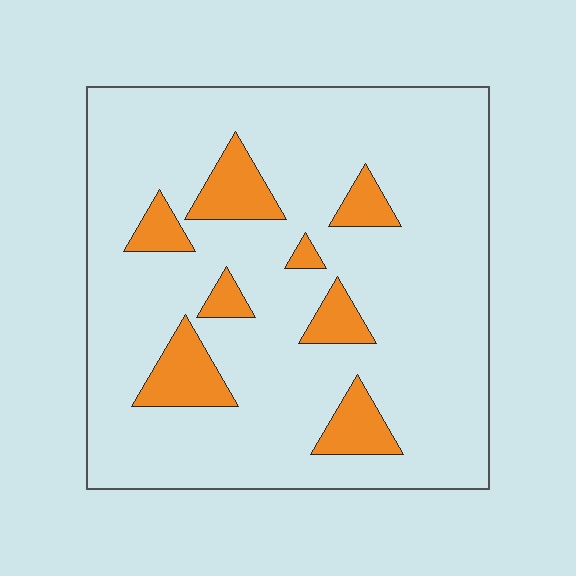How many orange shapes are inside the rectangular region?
8.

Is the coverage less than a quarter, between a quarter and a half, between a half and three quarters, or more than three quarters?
Less than a quarter.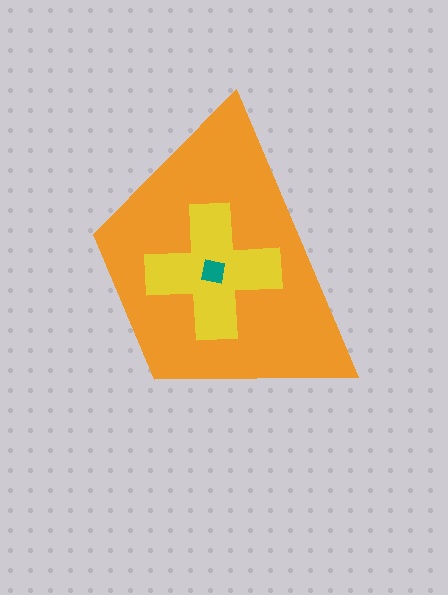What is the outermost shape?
The orange trapezoid.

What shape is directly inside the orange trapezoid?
The yellow cross.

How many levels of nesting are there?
3.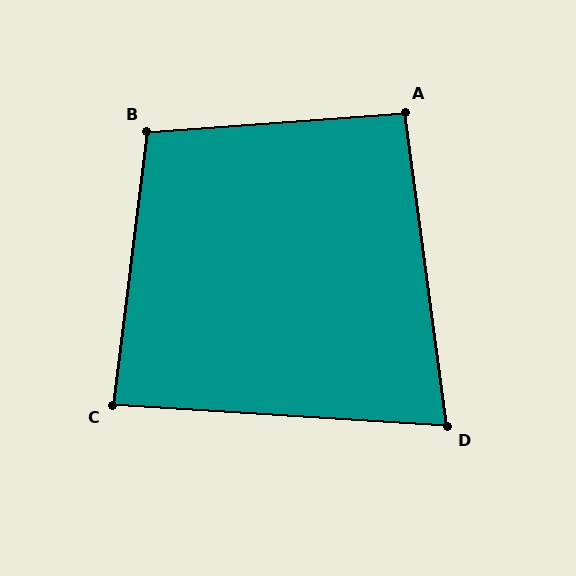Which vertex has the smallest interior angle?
D, at approximately 79 degrees.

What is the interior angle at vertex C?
Approximately 86 degrees (approximately right).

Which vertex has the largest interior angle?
B, at approximately 101 degrees.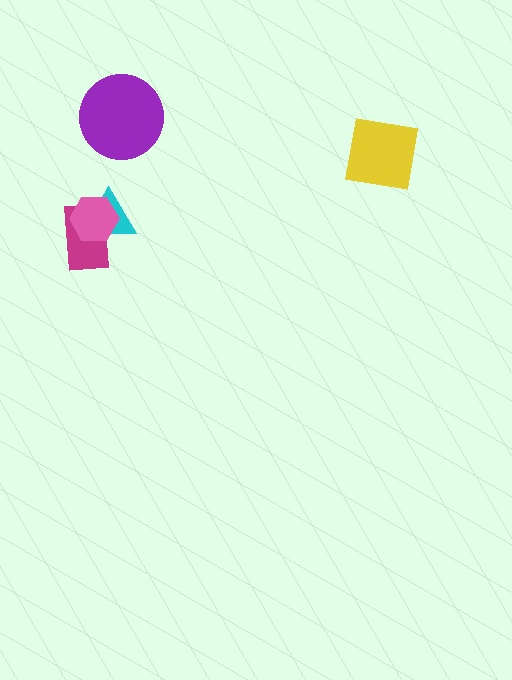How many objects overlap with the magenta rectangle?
2 objects overlap with the magenta rectangle.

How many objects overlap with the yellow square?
0 objects overlap with the yellow square.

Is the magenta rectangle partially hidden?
Yes, it is partially covered by another shape.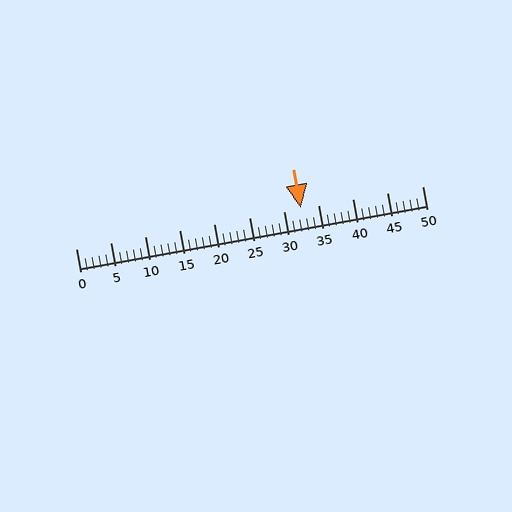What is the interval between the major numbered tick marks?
The major tick marks are spaced 5 units apart.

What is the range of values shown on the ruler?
The ruler shows values from 0 to 50.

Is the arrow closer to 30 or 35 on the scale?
The arrow is closer to 30.